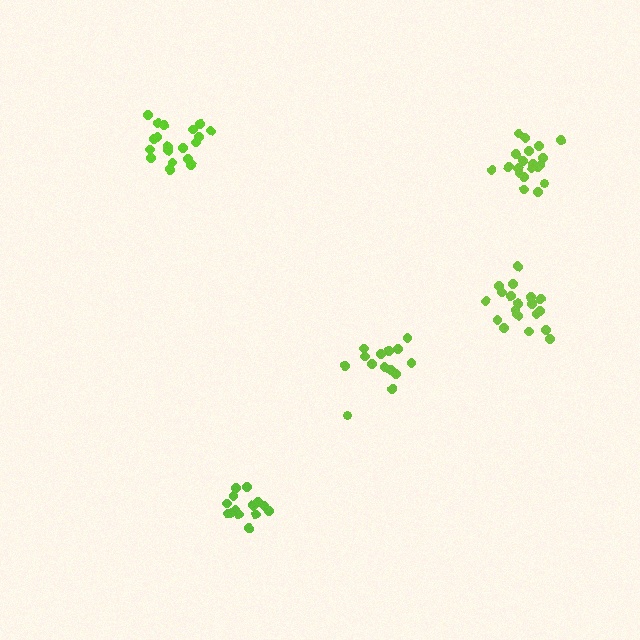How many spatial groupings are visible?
There are 5 spatial groupings.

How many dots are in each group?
Group 1: 14 dots, Group 2: 20 dots, Group 3: 14 dots, Group 4: 20 dots, Group 5: 20 dots (88 total).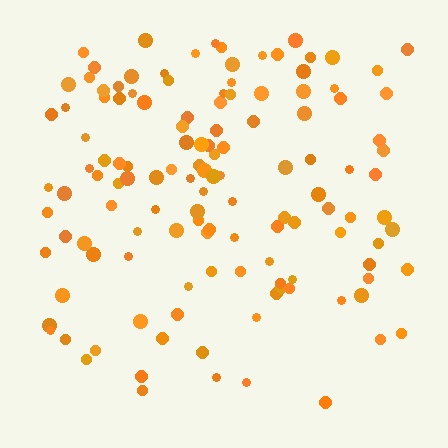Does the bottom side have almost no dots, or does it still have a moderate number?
Still a moderate number, just noticeably fewer than the top.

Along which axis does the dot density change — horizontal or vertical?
Vertical.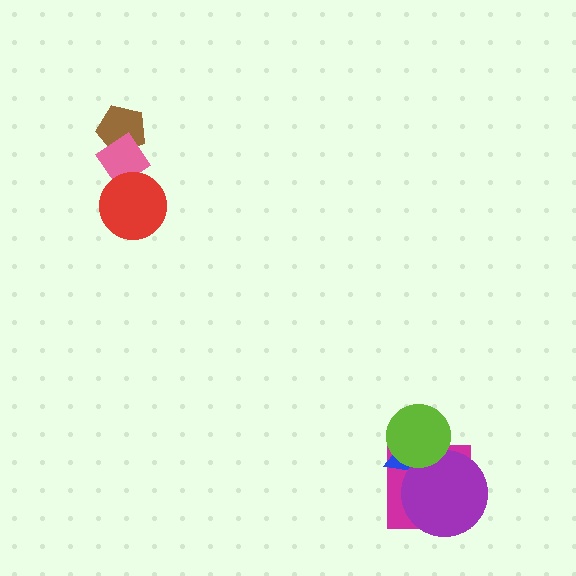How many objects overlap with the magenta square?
3 objects overlap with the magenta square.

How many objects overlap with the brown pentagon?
1 object overlaps with the brown pentagon.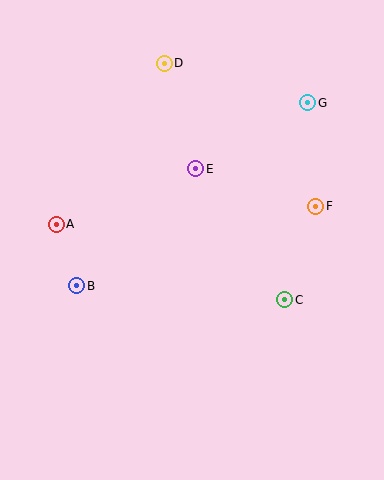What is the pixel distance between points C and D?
The distance between C and D is 265 pixels.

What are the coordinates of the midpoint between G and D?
The midpoint between G and D is at (236, 83).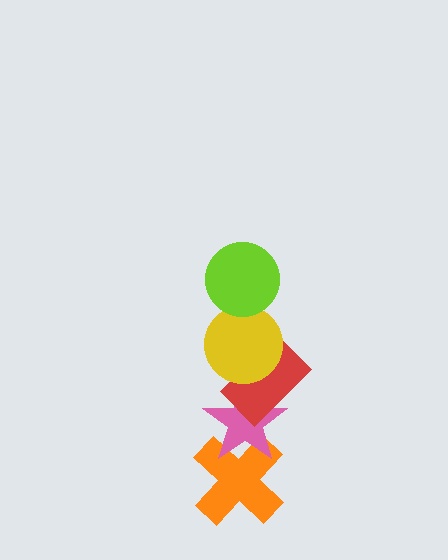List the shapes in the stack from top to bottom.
From top to bottom: the lime circle, the yellow circle, the red rectangle, the pink star, the orange cross.